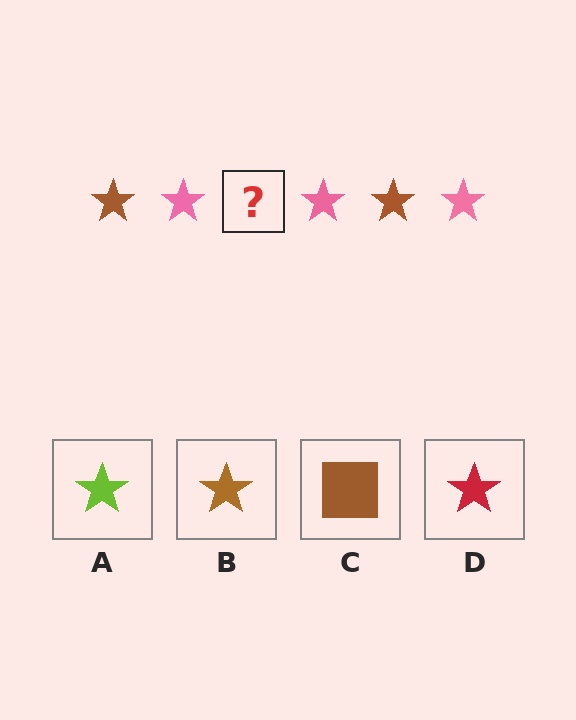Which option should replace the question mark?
Option B.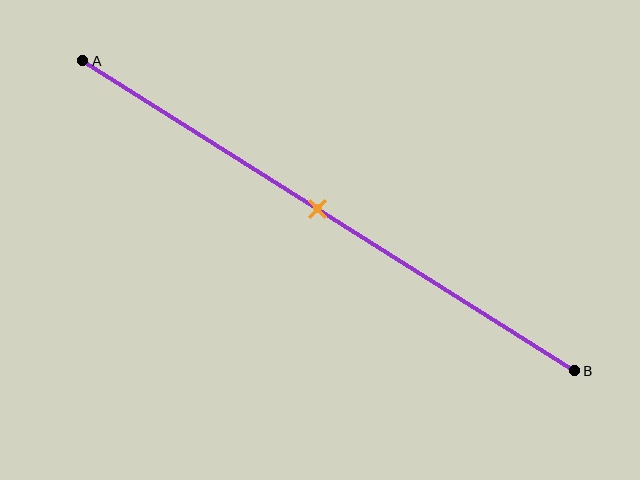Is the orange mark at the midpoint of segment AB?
Yes, the mark is approximately at the midpoint.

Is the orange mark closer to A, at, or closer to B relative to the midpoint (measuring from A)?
The orange mark is approximately at the midpoint of segment AB.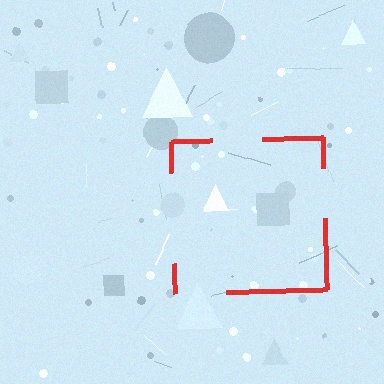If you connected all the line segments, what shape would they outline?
They would outline a square.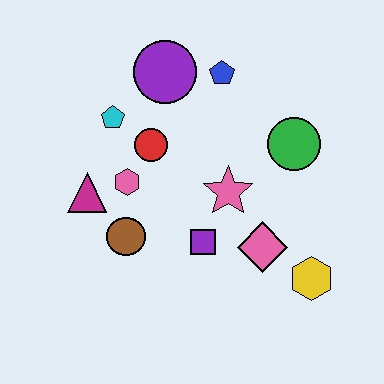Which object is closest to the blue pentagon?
The purple circle is closest to the blue pentagon.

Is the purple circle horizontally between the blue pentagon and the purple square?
No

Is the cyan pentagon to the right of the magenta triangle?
Yes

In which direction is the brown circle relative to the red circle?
The brown circle is below the red circle.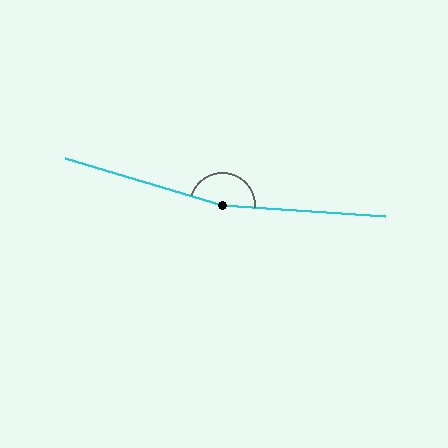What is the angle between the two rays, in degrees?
Approximately 167 degrees.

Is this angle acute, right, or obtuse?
It is obtuse.